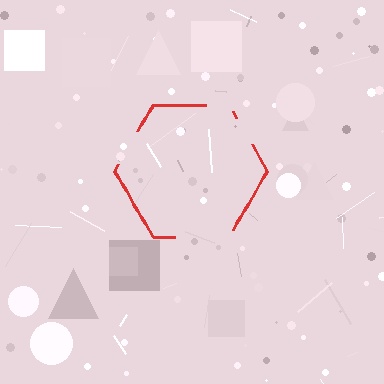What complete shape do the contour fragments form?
The contour fragments form a hexagon.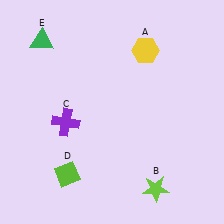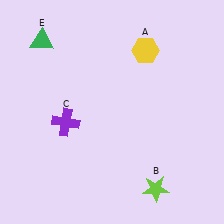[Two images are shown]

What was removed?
The lime diamond (D) was removed in Image 2.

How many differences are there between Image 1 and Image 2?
There is 1 difference between the two images.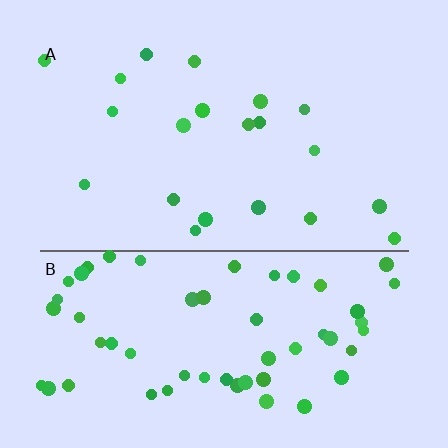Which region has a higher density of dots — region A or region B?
B (the bottom).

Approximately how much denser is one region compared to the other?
Approximately 2.8× — region B over region A.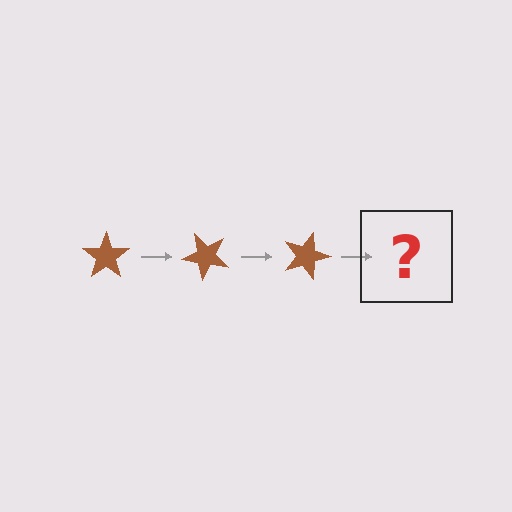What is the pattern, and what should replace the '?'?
The pattern is that the star rotates 45 degrees each step. The '?' should be a brown star rotated 135 degrees.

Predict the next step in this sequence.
The next step is a brown star rotated 135 degrees.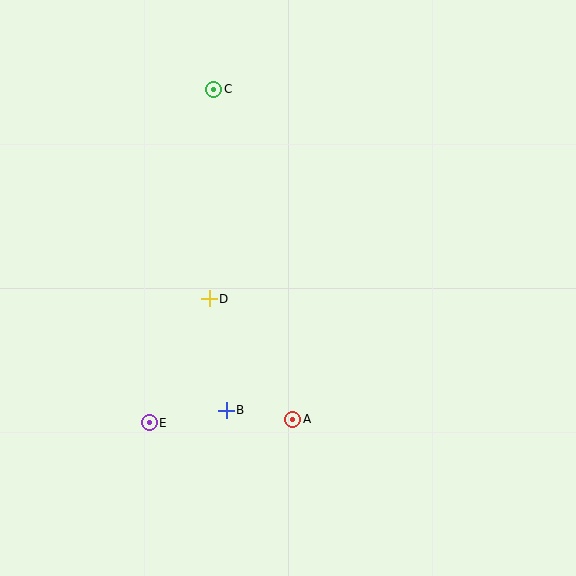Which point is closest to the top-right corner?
Point C is closest to the top-right corner.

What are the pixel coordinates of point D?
Point D is at (209, 299).